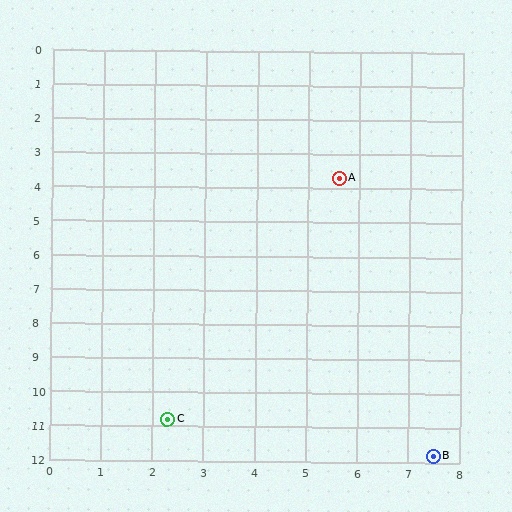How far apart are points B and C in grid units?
Points B and C are about 5.3 grid units apart.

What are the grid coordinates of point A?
Point A is at approximately (5.6, 3.7).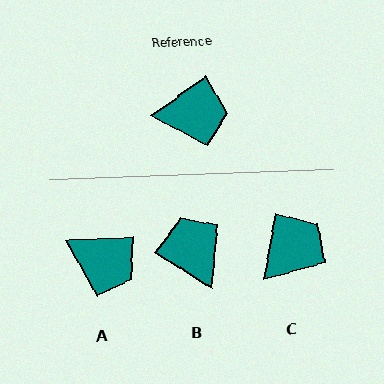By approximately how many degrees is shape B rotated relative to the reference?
Approximately 112 degrees counter-clockwise.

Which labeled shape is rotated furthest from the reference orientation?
B, about 112 degrees away.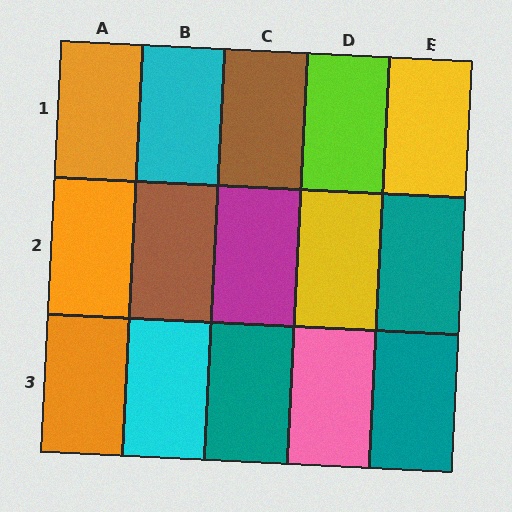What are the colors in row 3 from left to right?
Orange, cyan, teal, pink, teal.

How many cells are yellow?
2 cells are yellow.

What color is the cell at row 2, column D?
Yellow.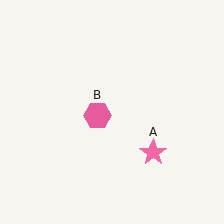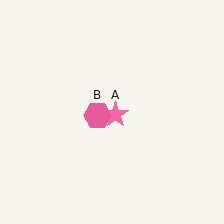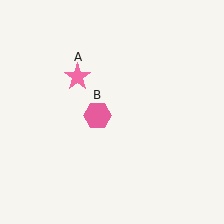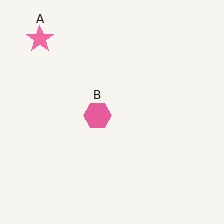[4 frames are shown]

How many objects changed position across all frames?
1 object changed position: pink star (object A).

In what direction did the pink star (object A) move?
The pink star (object A) moved up and to the left.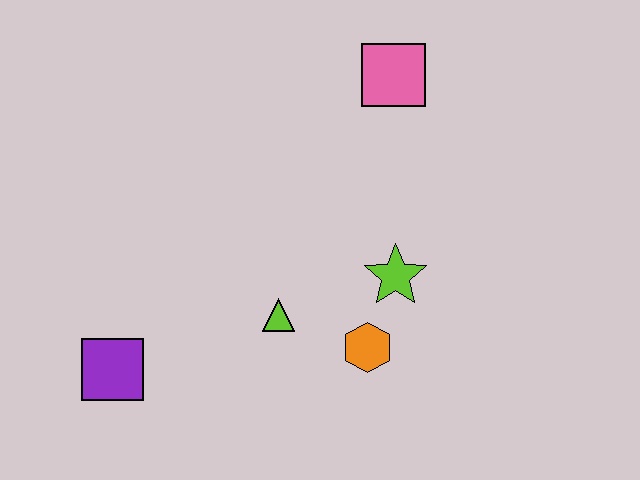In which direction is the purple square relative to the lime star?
The purple square is to the left of the lime star.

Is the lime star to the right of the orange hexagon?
Yes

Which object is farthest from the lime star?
The purple square is farthest from the lime star.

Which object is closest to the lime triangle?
The orange hexagon is closest to the lime triangle.